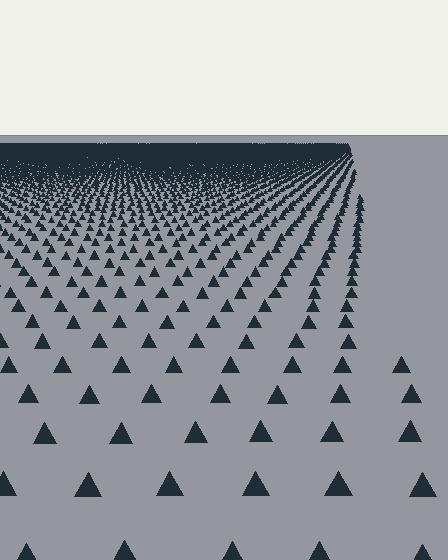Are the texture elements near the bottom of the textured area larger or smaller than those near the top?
Larger. Near the bottom, elements are closer to the viewer and appear at a bigger on-screen size.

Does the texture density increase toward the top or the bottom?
Density increases toward the top.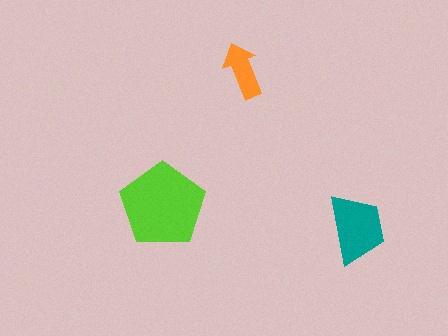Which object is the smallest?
The orange arrow.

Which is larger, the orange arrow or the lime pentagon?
The lime pentagon.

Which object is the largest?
The lime pentagon.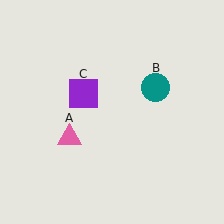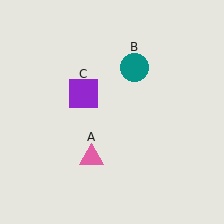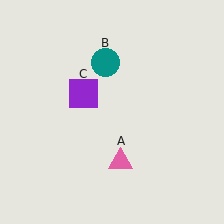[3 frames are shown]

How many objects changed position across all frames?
2 objects changed position: pink triangle (object A), teal circle (object B).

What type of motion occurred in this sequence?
The pink triangle (object A), teal circle (object B) rotated counterclockwise around the center of the scene.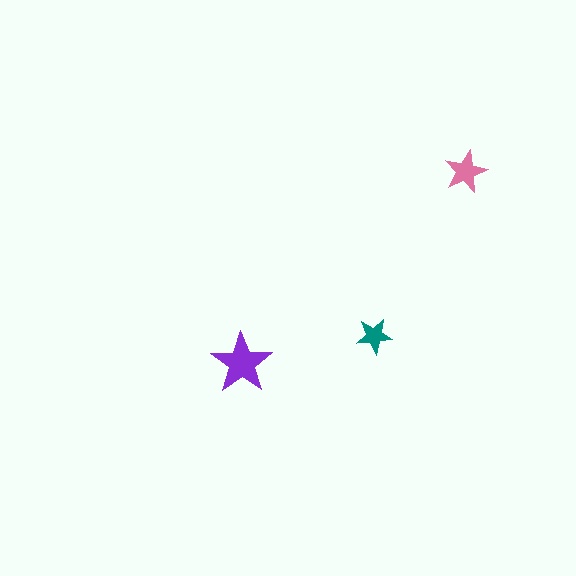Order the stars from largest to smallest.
the purple one, the pink one, the teal one.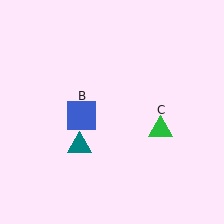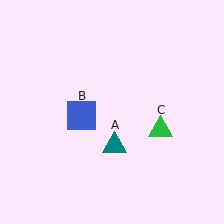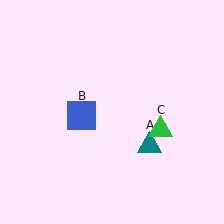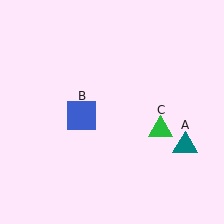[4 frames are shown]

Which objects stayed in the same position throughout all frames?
Blue square (object B) and green triangle (object C) remained stationary.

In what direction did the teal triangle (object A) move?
The teal triangle (object A) moved right.